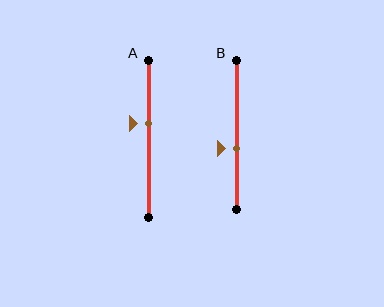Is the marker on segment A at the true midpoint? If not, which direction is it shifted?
No, the marker on segment A is shifted upward by about 10% of the segment length.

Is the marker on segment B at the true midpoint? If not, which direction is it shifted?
No, the marker on segment B is shifted downward by about 9% of the segment length.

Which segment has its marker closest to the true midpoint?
Segment B has its marker closest to the true midpoint.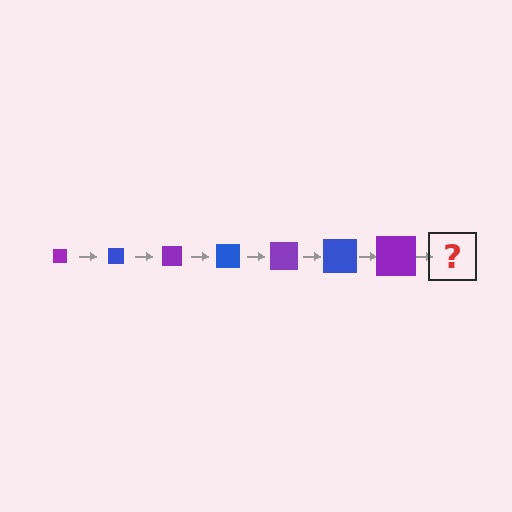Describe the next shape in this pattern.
It should be a blue square, larger than the previous one.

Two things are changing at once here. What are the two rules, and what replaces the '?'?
The two rules are that the square grows larger each step and the color cycles through purple and blue. The '?' should be a blue square, larger than the previous one.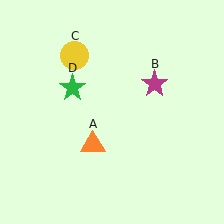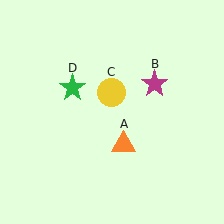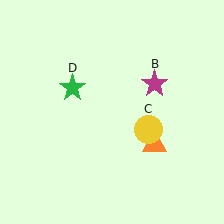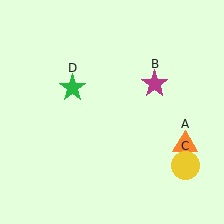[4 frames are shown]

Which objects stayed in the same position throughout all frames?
Magenta star (object B) and green star (object D) remained stationary.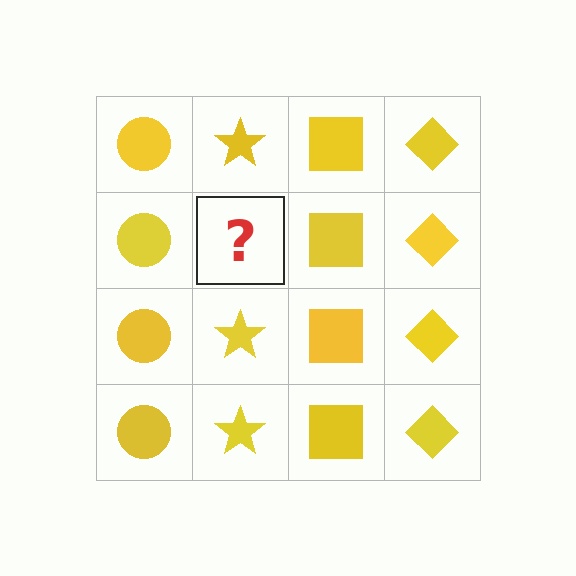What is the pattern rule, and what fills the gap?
The rule is that each column has a consistent shape. The gap should be filled with a yellow star.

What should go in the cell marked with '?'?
The missing cell should contain a yellow star.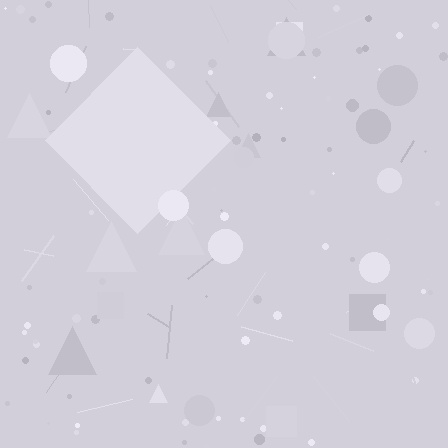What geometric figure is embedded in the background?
A diamond is embedded in the background.